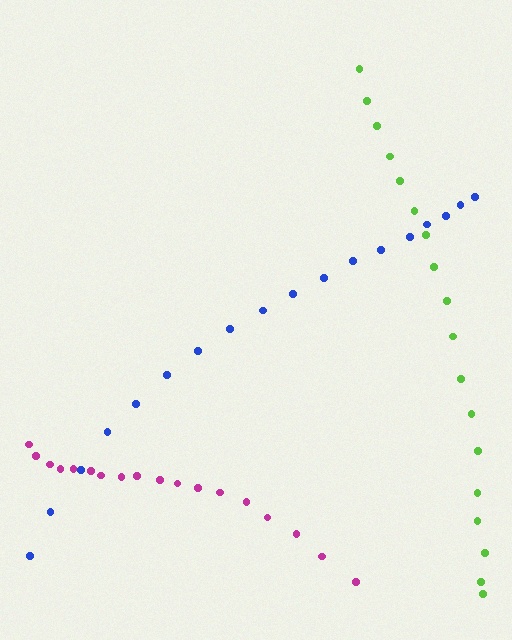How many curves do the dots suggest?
There are 3 distinct paths.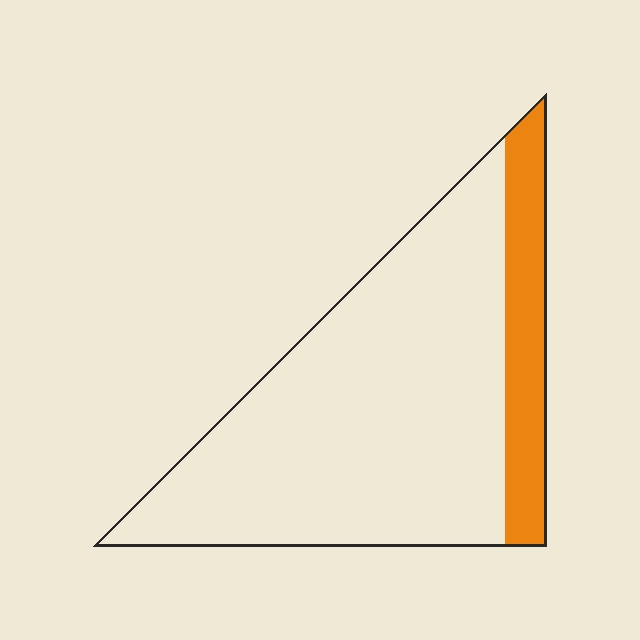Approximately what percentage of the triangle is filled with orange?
Approximately 20%.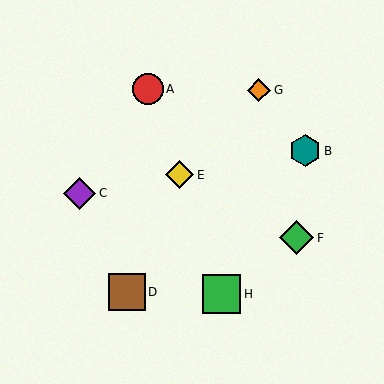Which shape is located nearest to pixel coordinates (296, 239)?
The green diamond (labeled F) at (297, 238) is nearest to that location.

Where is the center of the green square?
The center of the green square is at (222, 294).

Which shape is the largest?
The green square (labeled H) is the largest.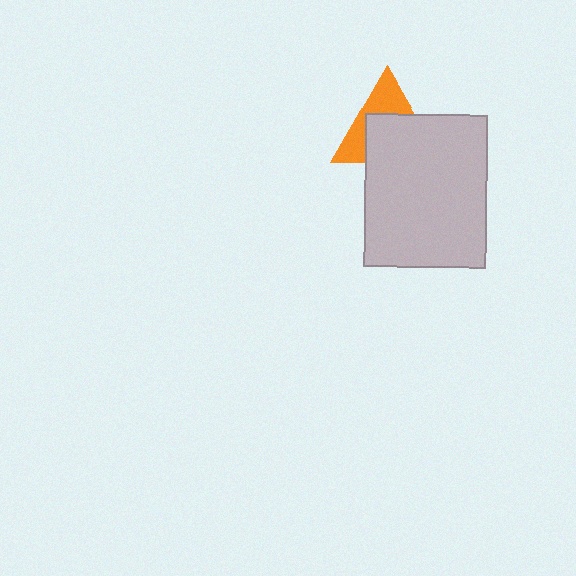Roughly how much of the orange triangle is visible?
A small part of it is visible (roughly 43%).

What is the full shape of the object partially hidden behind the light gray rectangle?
The partially hidden object is an orange triangle.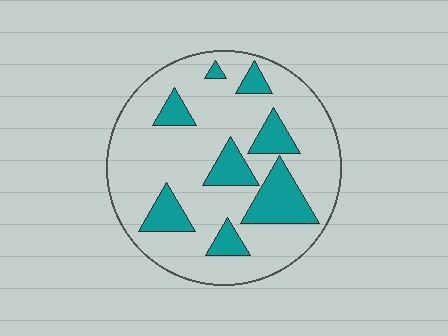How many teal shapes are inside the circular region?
8.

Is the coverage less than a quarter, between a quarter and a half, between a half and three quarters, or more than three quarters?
Less than a quarter.